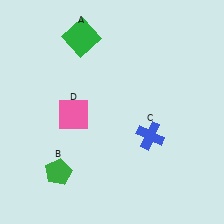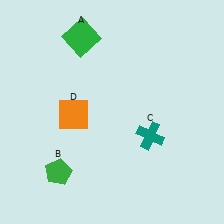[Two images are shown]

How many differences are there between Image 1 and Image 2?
There are 2 differences between the two images.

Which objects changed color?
C changed from blue to teal. D changed from pink to orange.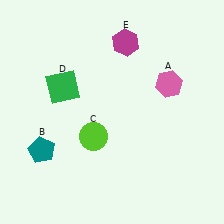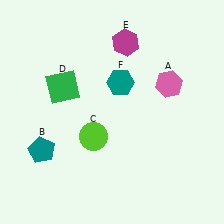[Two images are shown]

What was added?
A teal hexagon (F) was added in Image 2.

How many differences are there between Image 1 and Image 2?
There is 1 difference between the two images.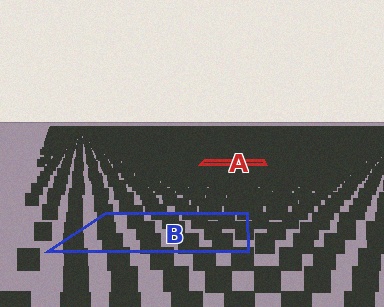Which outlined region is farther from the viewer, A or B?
Region A is farther from the viewer — the texture elements inside it appear smaller and more densely packed.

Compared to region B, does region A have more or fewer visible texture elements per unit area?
Region A has more texture elements per unit area — they are packed more densely because it is farther away.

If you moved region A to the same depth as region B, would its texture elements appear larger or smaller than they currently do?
They would appear larger. At a closer depth, the same texture elements are projected at a bigger on-screen size.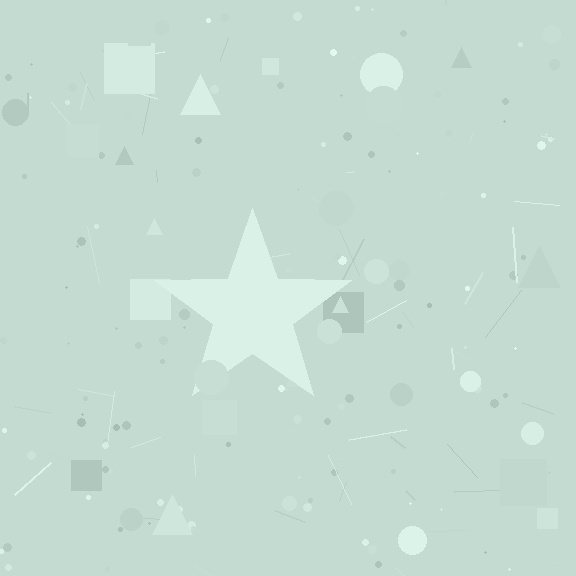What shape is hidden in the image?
A star is hidden in the image.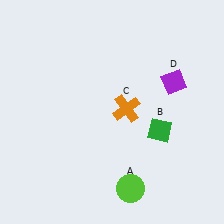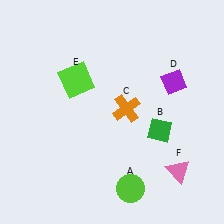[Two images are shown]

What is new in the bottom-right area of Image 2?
A pink triangle (F) was added in the bottom-right area of Image 2.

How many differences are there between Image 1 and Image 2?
There are 2 differences between the two images.